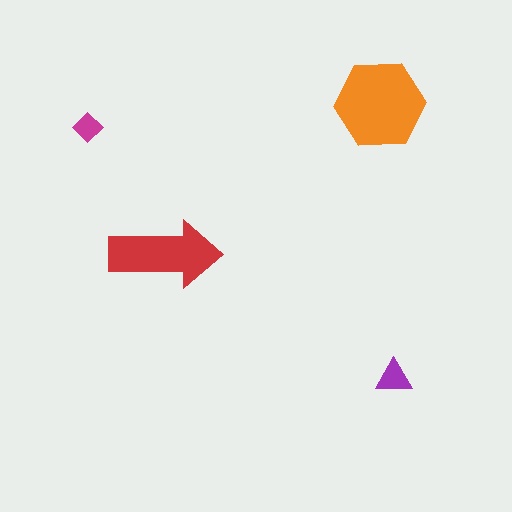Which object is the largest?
The orange hexagon.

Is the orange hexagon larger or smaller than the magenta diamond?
Larger.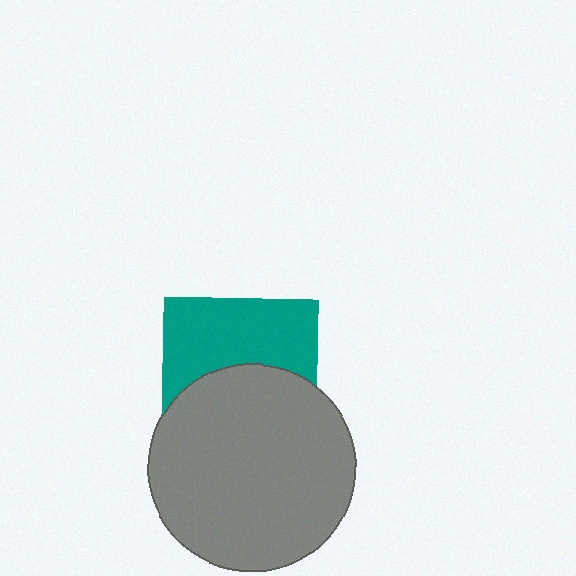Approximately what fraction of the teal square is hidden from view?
Roughly 50% of the teal square is hidden behind the gray circle.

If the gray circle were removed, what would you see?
You would see the complete teal square.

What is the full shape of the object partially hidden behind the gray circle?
The partially hidden object is a teal square.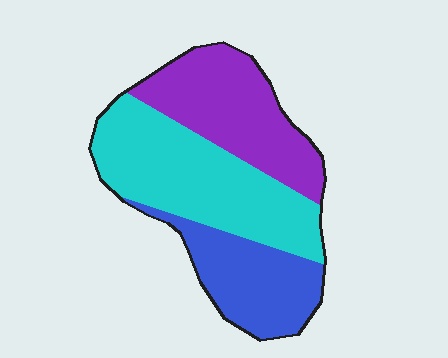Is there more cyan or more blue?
Cyan.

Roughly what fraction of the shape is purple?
Purple covers 32% of the shape.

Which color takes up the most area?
Cyan, at roughly 40%.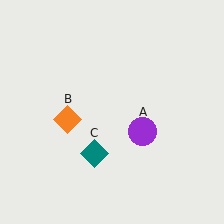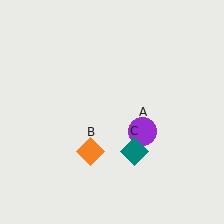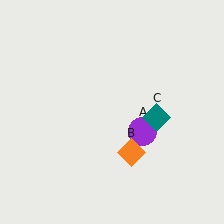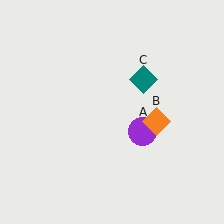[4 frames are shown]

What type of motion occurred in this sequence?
The orange diamond (object B), teal diamond (object C) rotated counterclockwise around the center of the scene.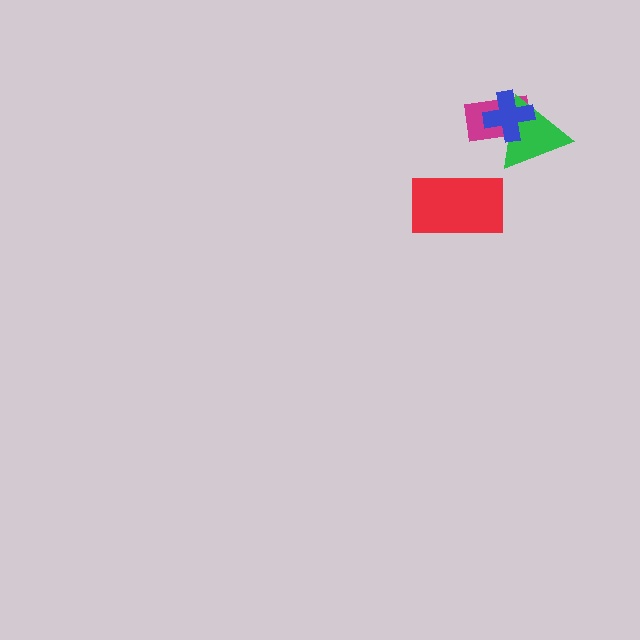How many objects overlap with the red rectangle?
0 objects overlap with the red rectangle.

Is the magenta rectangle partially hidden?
Yes, it is partially covered by another shape.